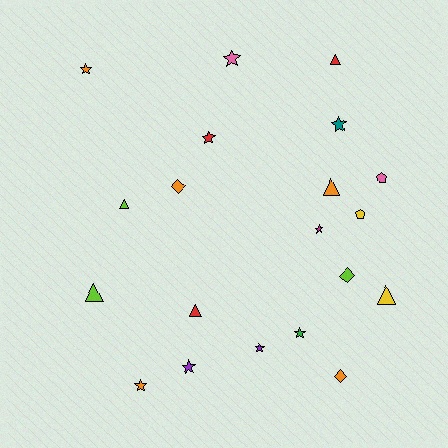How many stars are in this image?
There are 9 stars.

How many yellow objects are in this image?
There are 2 yellow objects.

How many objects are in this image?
There are 20 objects.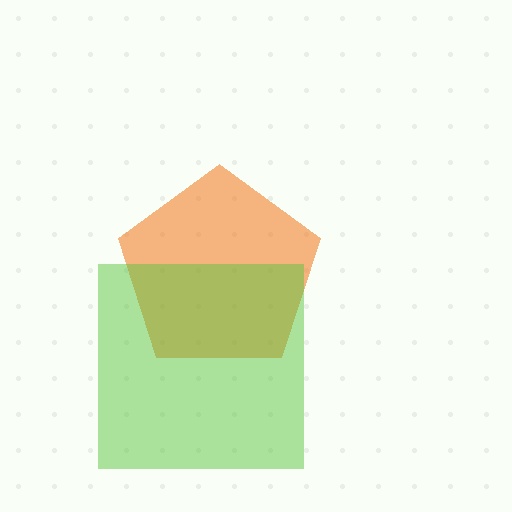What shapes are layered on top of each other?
The layered shapes are: an orange pentagon, a lime square.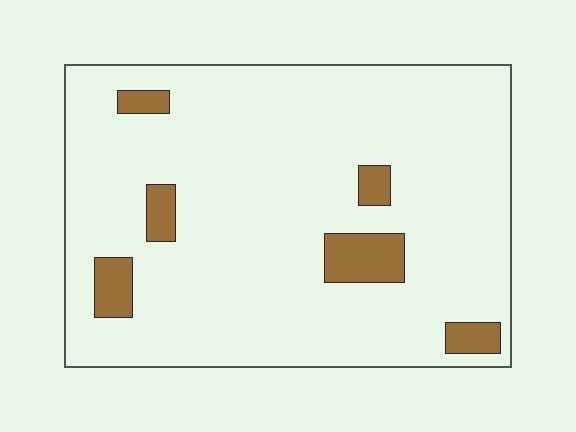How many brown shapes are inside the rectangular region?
6.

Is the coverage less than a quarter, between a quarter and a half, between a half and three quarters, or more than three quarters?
Less than a quarter.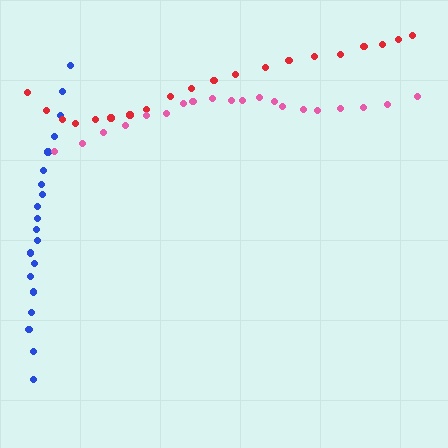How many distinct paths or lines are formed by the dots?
There are 3 distinct paths.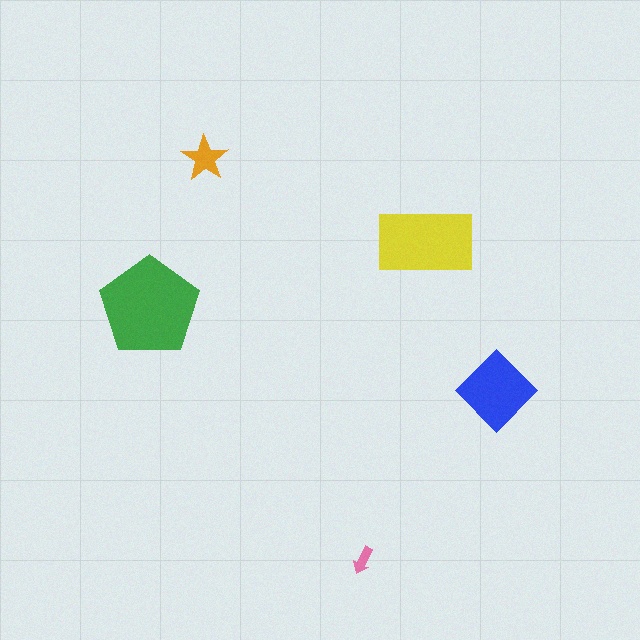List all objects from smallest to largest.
The pink arrow, the orange star, the blue diamond, the yellow rectangle, the green pentagon.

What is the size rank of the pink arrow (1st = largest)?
5th.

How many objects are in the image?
There are 5 objects in the image.